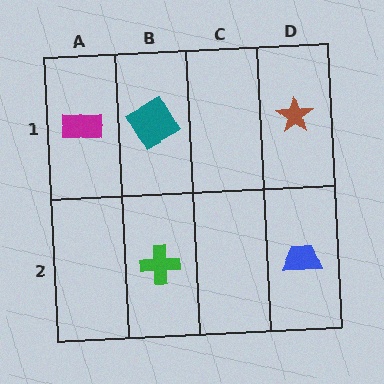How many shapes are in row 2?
2 shapes.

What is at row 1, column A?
A magenta rectangle.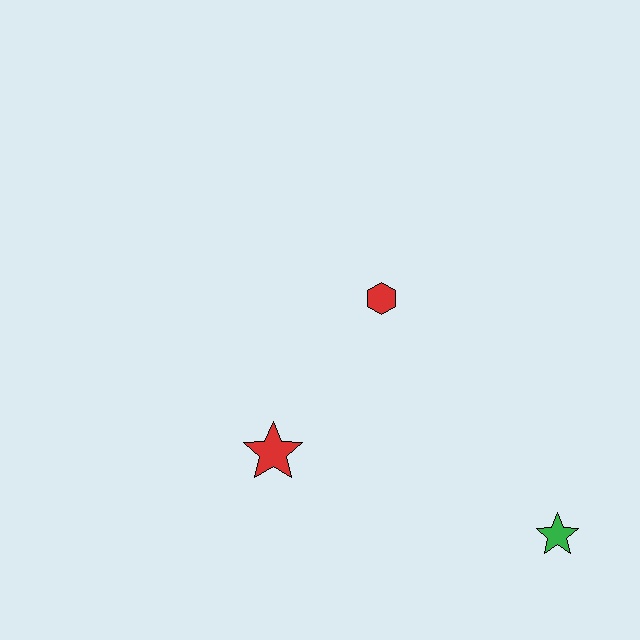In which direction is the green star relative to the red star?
The green star is to the right of the red star.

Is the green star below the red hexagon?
Yes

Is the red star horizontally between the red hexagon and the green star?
No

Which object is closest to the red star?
The red hexagon is closest to the red star.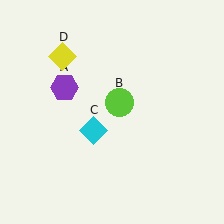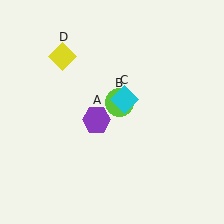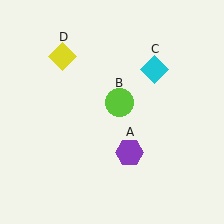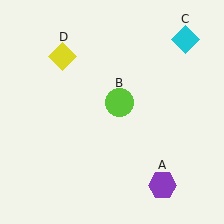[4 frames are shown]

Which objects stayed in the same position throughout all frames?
Lime circle (object B) and yellow diamond (object D) remained stationary.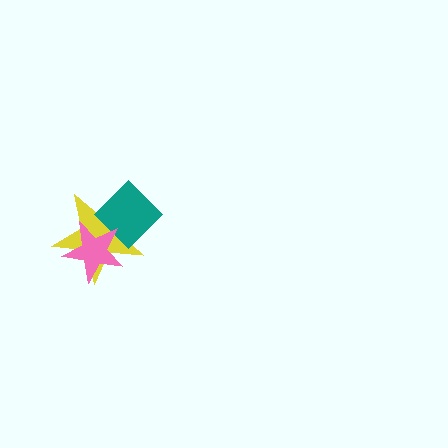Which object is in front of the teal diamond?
The pink star is in front of the teal diamond.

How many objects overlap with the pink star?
2 objects overlap with the pink star.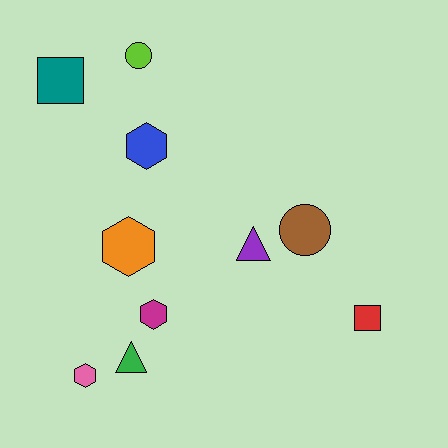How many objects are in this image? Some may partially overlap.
There are 10 objects.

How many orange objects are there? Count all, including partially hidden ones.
There is 1 orange object.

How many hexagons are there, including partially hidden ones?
There are 4 hexagons.